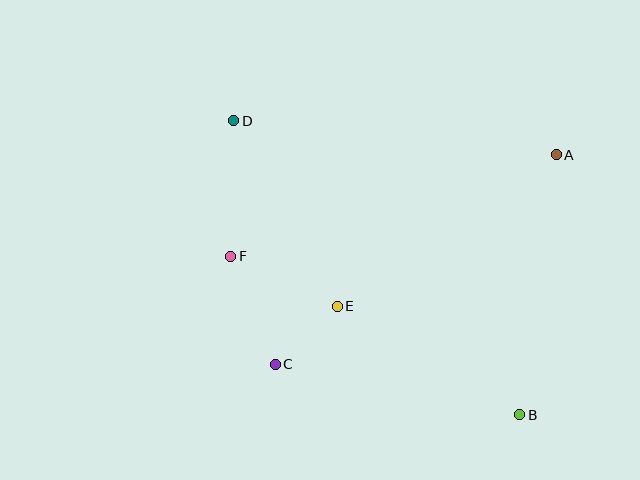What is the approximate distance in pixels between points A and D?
The distance between A and D is approximately 325 pixels.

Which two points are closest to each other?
Points C and E are closest to each other.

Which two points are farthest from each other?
Points B and D are farthest from each other.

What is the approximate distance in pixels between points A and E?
The distance between A and E is approximately 267 pixels.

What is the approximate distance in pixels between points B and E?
The distance between B and E is approximately 212 pixels.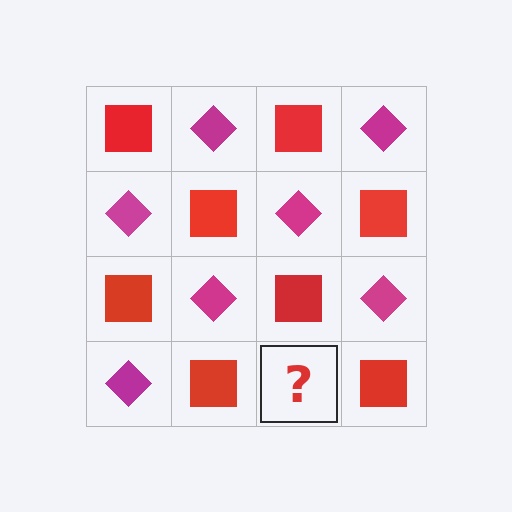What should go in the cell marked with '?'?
The missing cell should contain a magenta diamond.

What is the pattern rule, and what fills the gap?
The rule is that it alternates red square and magenta diamond in a checkerboard pattern. The gap should be filled with a magenta diamond.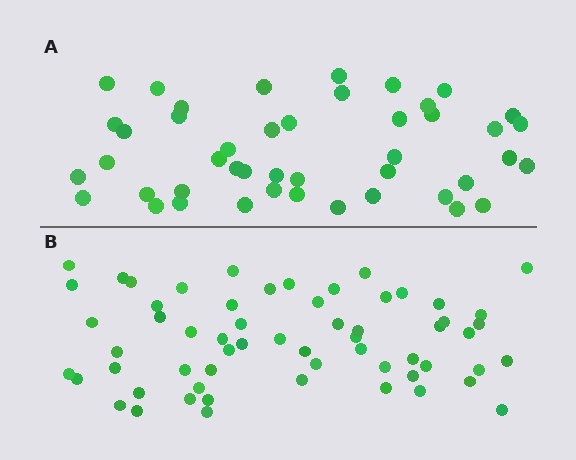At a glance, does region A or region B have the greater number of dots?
Region B (the bottom region) has more dots.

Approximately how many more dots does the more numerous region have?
Region B has approximately 15 more dots than region A.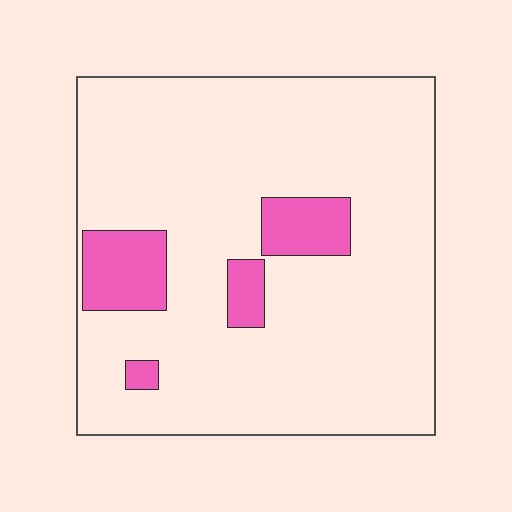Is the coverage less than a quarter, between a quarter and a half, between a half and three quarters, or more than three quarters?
Less than a quarter.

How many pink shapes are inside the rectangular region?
4.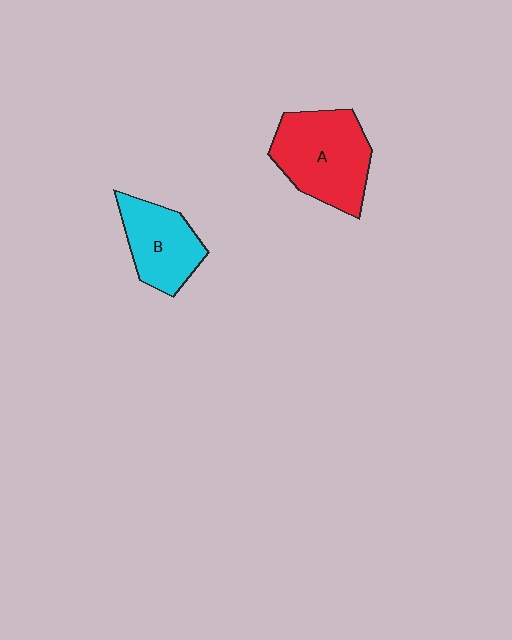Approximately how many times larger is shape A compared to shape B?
Approximately 1.4 times.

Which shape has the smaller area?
Shape B (cyan).